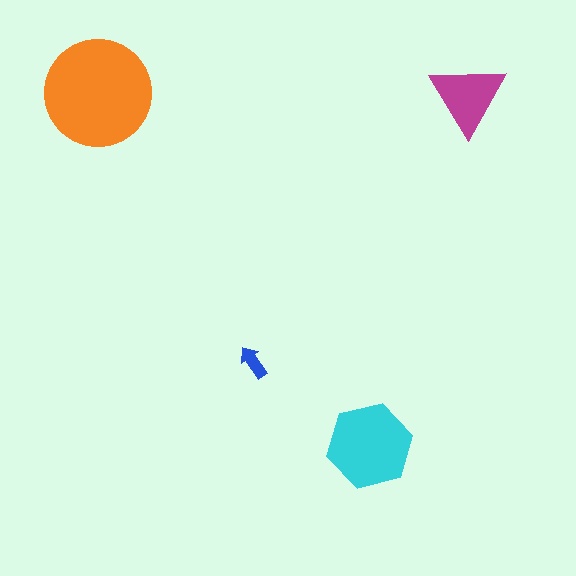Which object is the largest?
The orange circle.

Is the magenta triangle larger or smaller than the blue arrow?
Larger.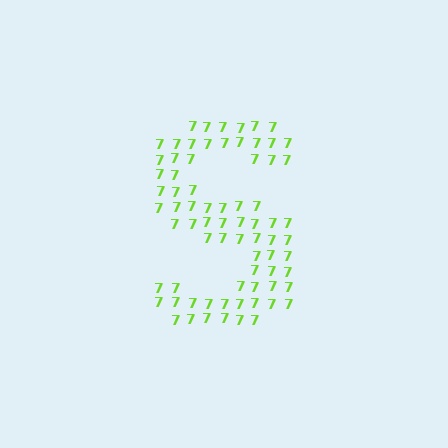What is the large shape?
The large shape is the letter S.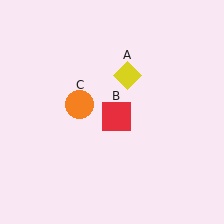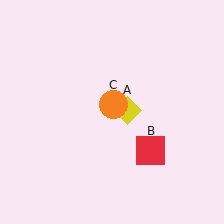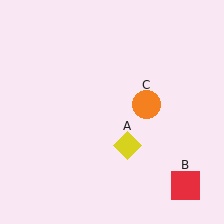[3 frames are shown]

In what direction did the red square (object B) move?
The red square (object B) moved down and to the right.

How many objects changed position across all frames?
3 objects changed position: yellow diamond (object A), red square (object B), orange circle (object C).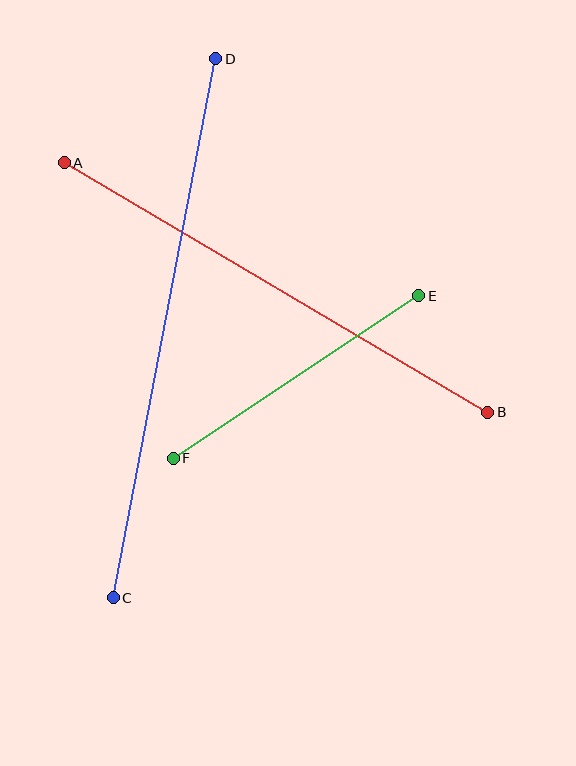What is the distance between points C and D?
The distance is approximately 549 pixels.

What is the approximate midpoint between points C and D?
The midpoint is at approximately (165, 328) pixels.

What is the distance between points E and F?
The distance is approximately 294 pixels.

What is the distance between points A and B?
The distance is approximately 491 pixels.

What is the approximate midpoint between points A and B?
The midpoint is at approximately (276, 287) pixels.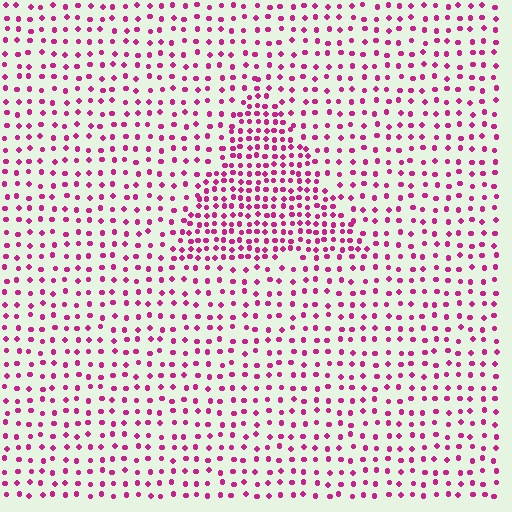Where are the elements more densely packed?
The elements are more densely packed inside the triangle boundary.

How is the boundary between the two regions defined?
The boundary is defined by a change in element density (approximately 2.0x ratio). All elements are the same color, size, and shape.